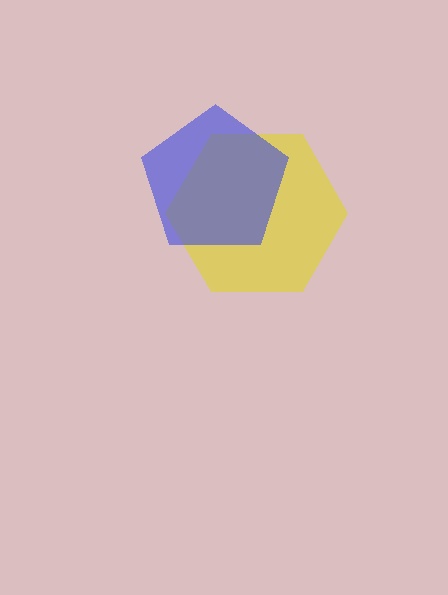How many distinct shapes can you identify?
There are 2 distinct shapes: a yellow hexagon, a blue pentagon.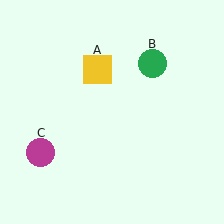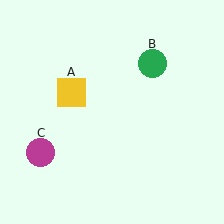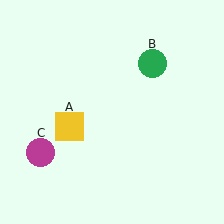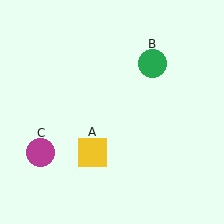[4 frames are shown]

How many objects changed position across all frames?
1 object changed position: yellow square (object A).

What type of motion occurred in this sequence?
The yellow square (object A) rotated counterclockwise around the center of the scene.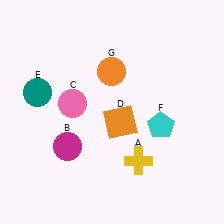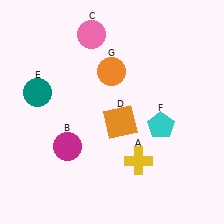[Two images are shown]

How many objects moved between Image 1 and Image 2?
1 object moved between the two images.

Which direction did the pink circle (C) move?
The pink circle (C) moved up.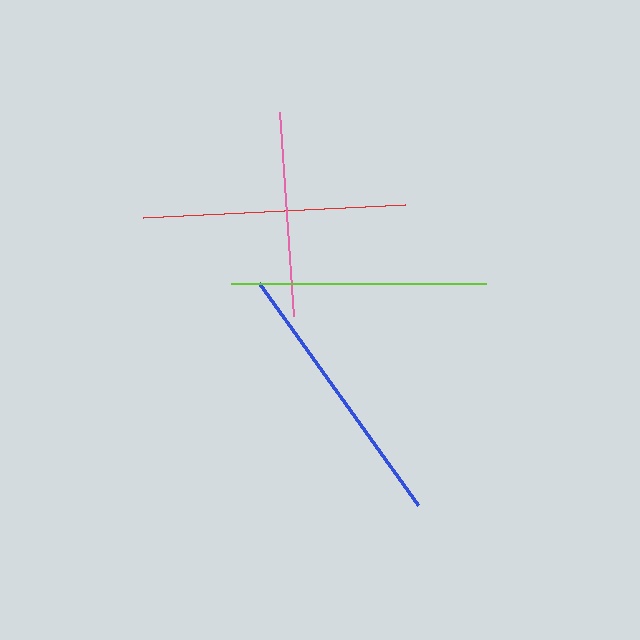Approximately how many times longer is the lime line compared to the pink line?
The lime line is approximately 1.3 times the length of the pink line.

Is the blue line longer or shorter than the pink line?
The blue line is longer than the pink line.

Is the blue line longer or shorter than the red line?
The blue line is longer than the red line.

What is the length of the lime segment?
The lime segment is approximately 256 pixels long.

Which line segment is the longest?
The blue line is the longest at approximately 273 pixels.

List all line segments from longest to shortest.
From longest to shortest: blue, red, lime, pink.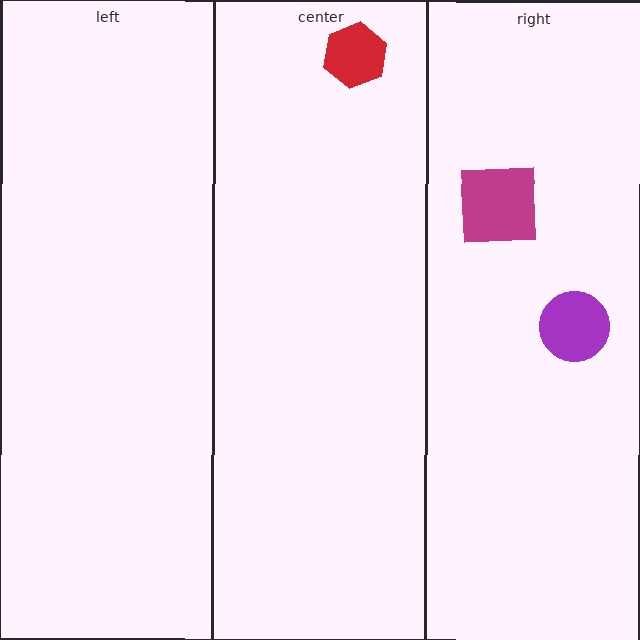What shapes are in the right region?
The magenta square, the purple circle.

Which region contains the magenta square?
The right region.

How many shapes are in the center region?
1.